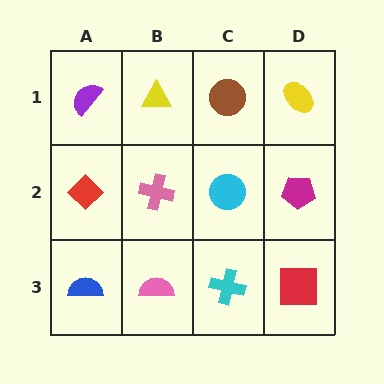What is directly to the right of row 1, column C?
A yellow ellipse.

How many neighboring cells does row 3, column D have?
2.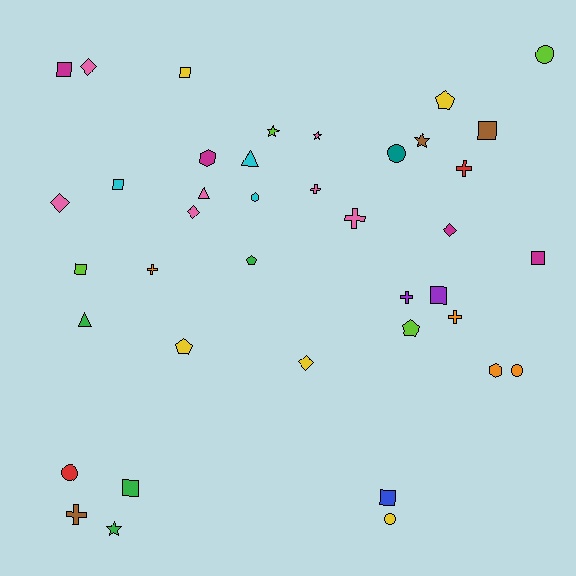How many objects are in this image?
There are 40 objects.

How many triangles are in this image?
There are 3 triangles.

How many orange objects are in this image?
There are 4 orange objects.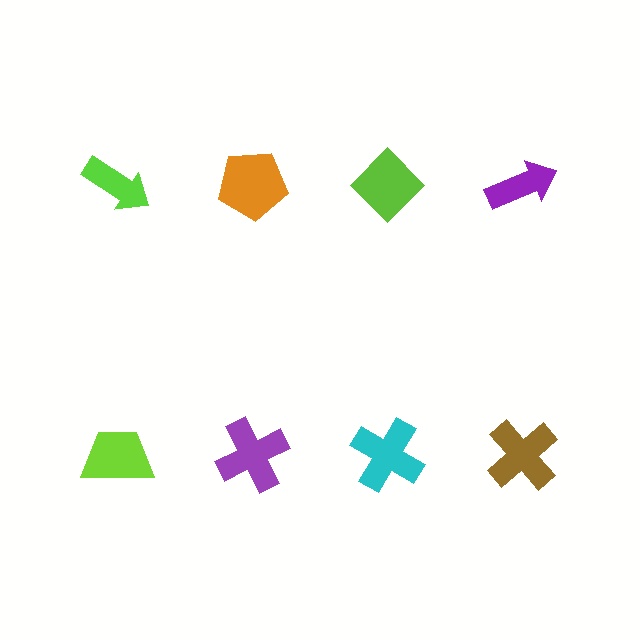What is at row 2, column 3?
A cyan cross.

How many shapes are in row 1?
4 shapes.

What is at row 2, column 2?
A purple cross.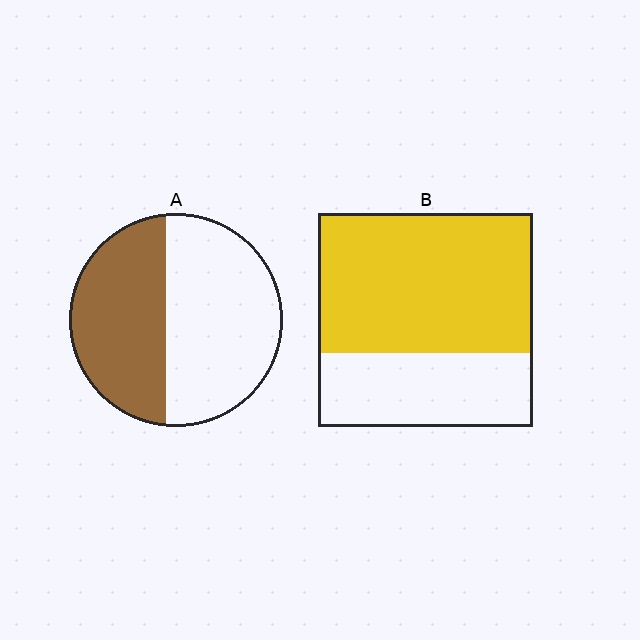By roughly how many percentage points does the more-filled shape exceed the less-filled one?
By roughly 20 percentage points (B over A).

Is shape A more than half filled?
No.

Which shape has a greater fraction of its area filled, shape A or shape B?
Shape B.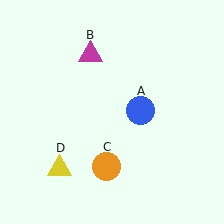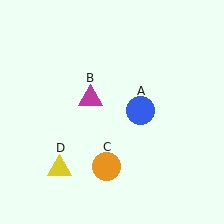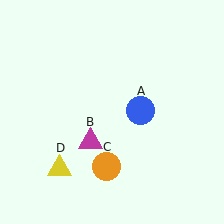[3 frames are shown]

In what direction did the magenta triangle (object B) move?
The magenta triangle (object B) moved down.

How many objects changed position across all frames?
1 object changed position: magenta triangle (object B).